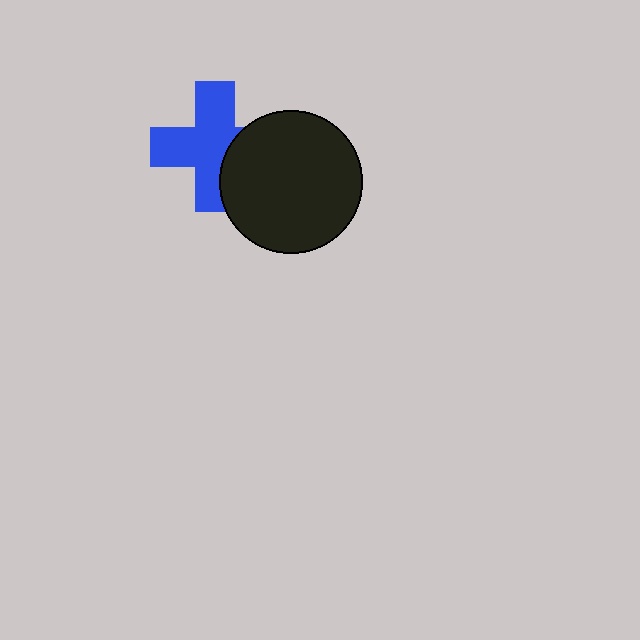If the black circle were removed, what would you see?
You would see the complete blue cross.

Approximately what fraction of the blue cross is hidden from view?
Roughly 30% of the blue cross is hidden behind the black circle.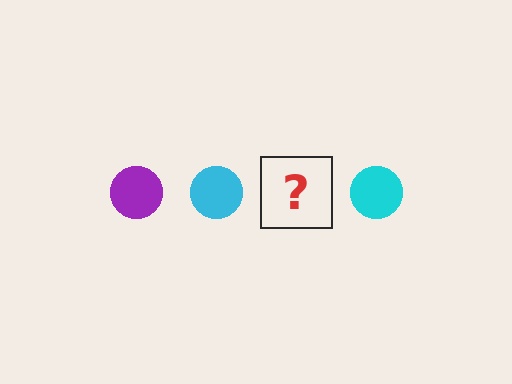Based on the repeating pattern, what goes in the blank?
The blank should be a purple circle.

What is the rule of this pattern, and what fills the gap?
The rule is that the pattern cycles through purple, cyan circles. The gap should be filled with a purple circle.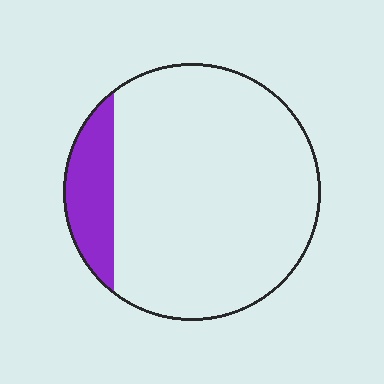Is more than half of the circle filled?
No.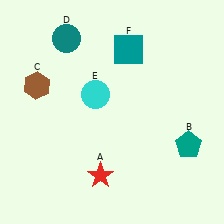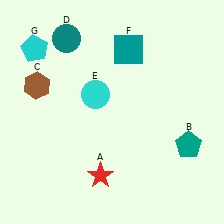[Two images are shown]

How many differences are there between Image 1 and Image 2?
There is 1 difference between the two images.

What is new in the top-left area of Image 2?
A cyan pentagon (G) was added in the top-left area of Image 2.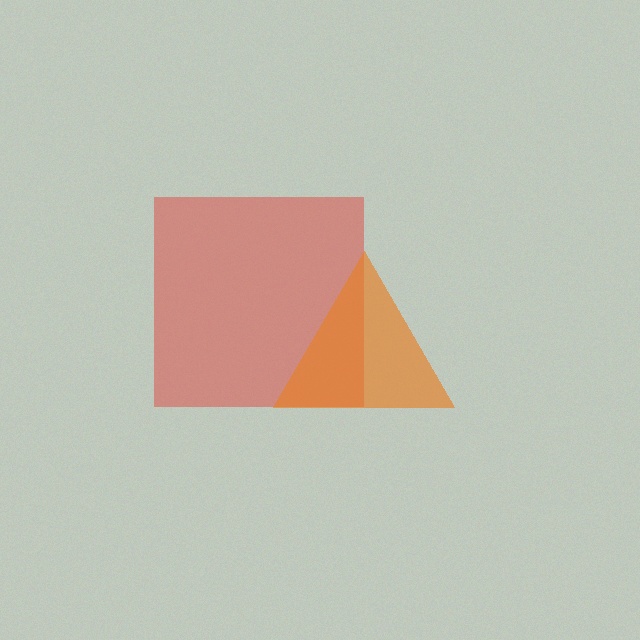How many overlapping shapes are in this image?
There are 2 overlapping shapes in the image.